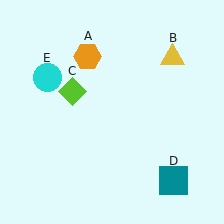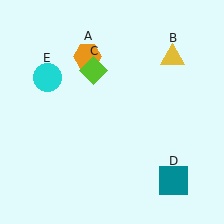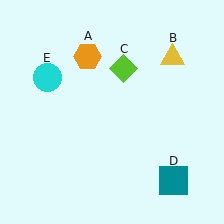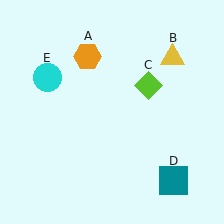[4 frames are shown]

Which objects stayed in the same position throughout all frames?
Orange hexagon (object A) and yellow triangle (object B) and teal square (object D) and cyan circle (object E) remained stationary.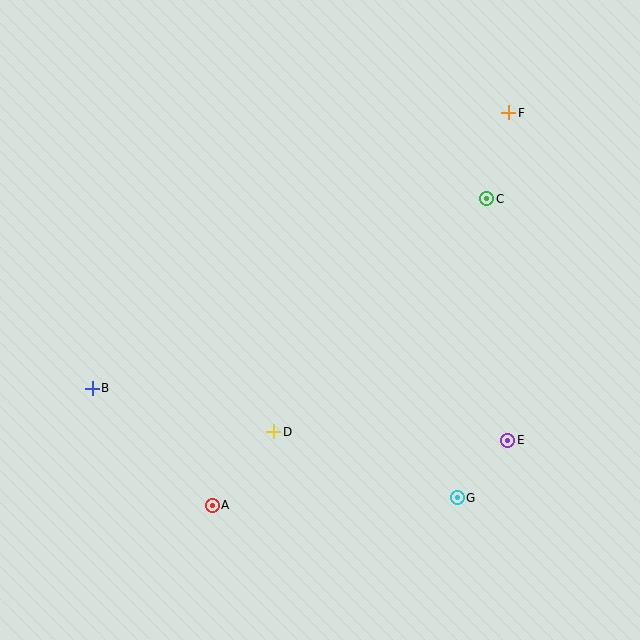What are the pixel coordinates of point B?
Point B is at (92, 388).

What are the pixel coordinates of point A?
Point A is at (212, 505).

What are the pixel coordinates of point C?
Point C is at (487, 199).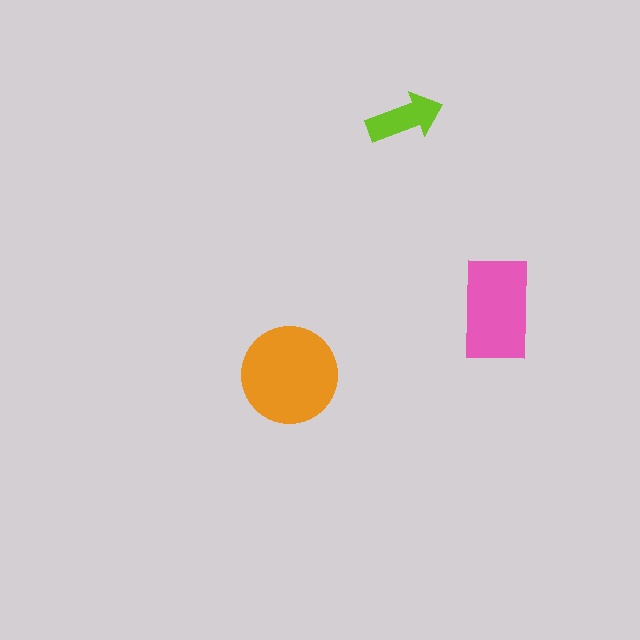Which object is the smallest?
The lime arrow.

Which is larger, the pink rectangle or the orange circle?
The orange circle.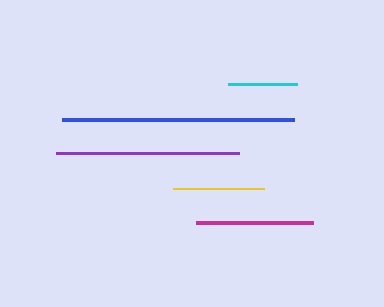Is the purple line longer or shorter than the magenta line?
The purple line is longer than the magenta line.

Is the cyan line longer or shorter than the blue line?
The blue line is longer than the cyan line.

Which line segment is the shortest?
The cyan line is the shortest at approximately 69 pixels.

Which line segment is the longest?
The blue line is the longest at approximately 232 pixels.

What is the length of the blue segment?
The blue segment is approximately 232 pixels long.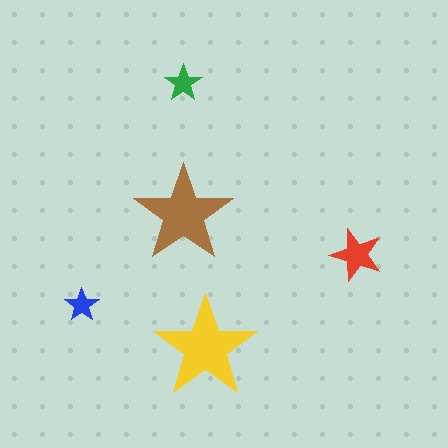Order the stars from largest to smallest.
the yellow one, the brown one, the red one, the green one, the blue one.